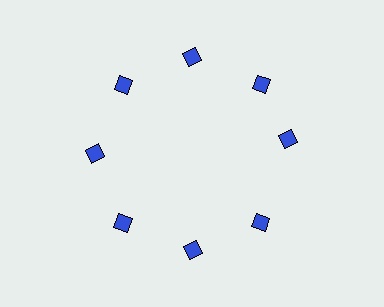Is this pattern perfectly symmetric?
No. The 8 blue diamonds are arranged in a ring, but one element near the 3 o'clock position is rotated out of alignment along the ring, breaking the 8-fold rotational symmetry.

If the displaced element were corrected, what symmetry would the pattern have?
It would have 8-fold rotational symmetry — the pattern would map onto itself every 45 degrees.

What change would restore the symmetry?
The symmetry would be restored by rotating it back into even spacing with its neighbors so that all 8 diamonds sit at equal angles and equal distance from the center.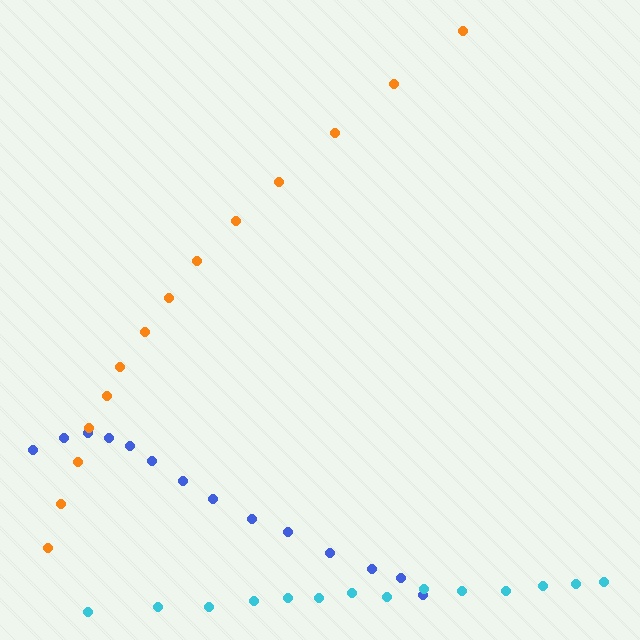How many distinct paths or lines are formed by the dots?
There are 3 distinct paths.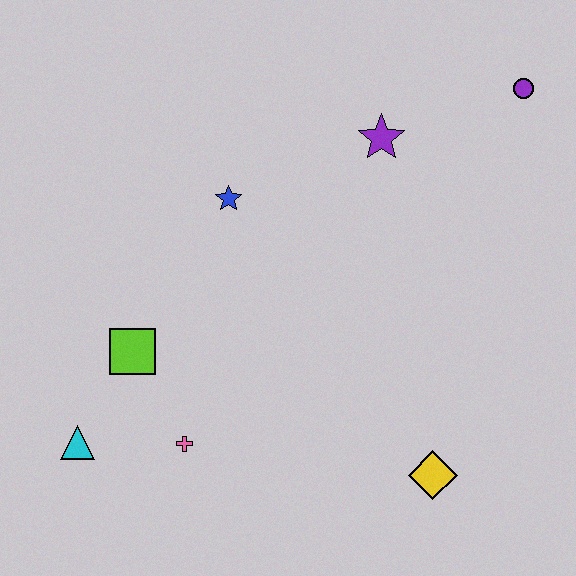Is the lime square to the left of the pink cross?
Yes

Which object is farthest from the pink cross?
The purple circle is farthest from the pink cross.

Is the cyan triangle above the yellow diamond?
Yes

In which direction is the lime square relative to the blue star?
The lime square is below the blue star.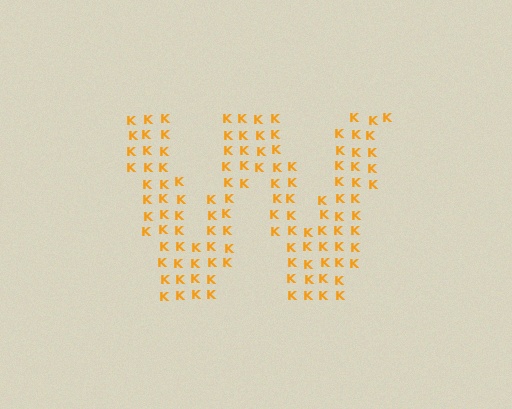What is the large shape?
The large shape is the letter W.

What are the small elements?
The small elements are letter K's.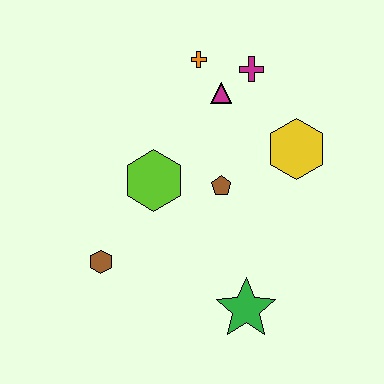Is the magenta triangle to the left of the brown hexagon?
No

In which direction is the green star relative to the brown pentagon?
The green star is below the brown pentagon.